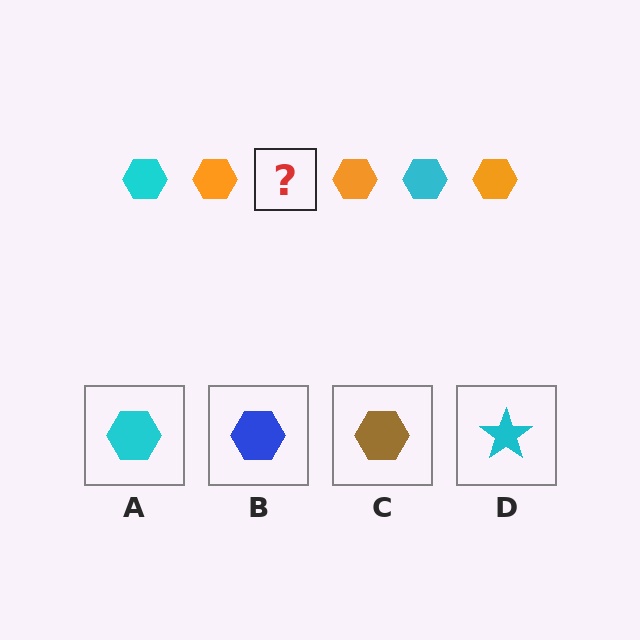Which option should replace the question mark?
Option A.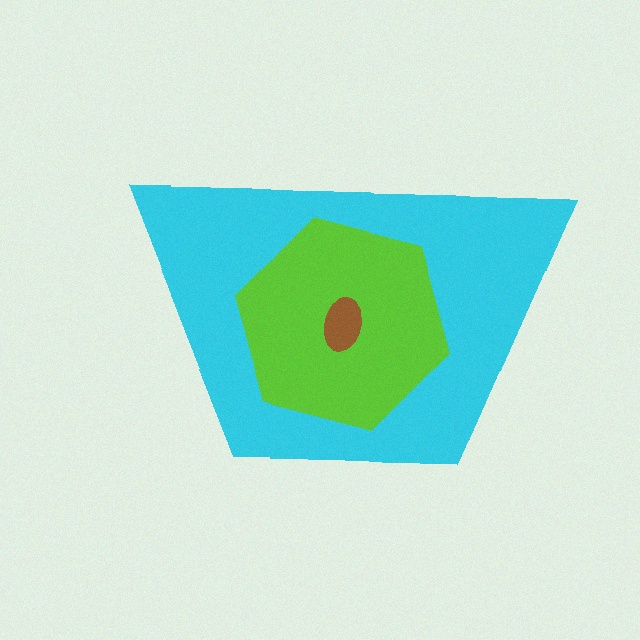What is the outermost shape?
The cyan trapezoid.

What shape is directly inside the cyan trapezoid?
The lime hexagon.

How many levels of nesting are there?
3.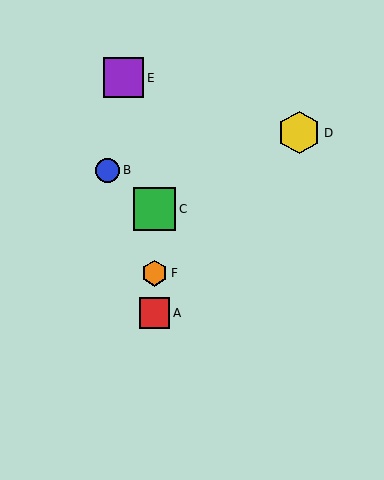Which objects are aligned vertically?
Objects A, C, F are aligned vertically.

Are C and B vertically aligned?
No, C is at x≈155 and B is at x≈107.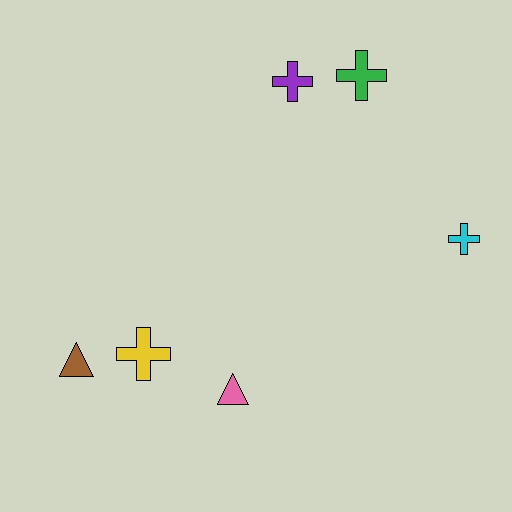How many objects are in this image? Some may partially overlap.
There are 6 objects.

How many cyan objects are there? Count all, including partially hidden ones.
There is 1 cyan object.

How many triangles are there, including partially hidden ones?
There are 2 triangles.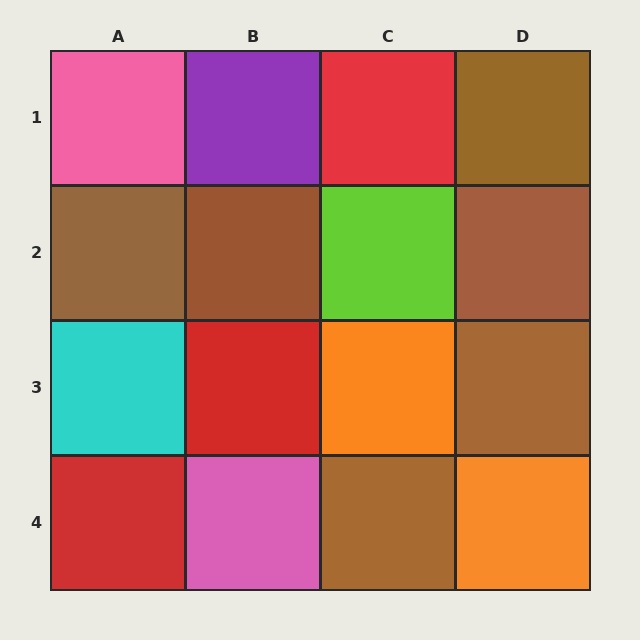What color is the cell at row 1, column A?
Pink.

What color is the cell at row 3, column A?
Cyan.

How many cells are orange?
2 cells are orange.